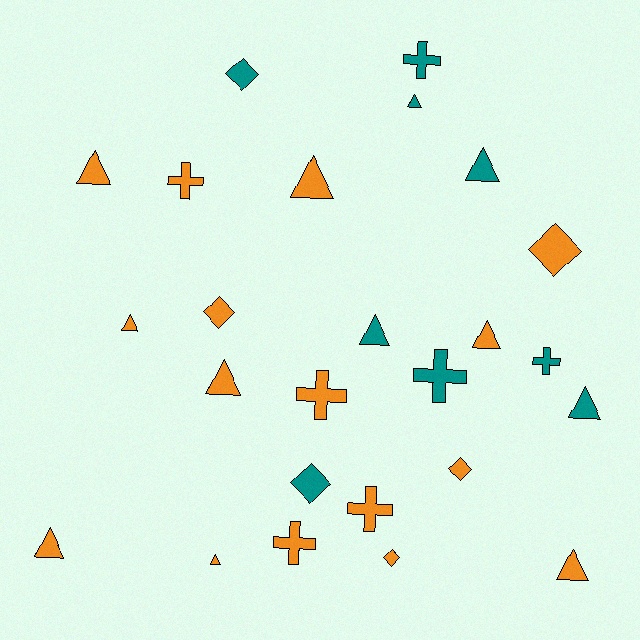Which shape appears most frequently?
Triangle, with 12 objects.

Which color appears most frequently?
Orange, with 16 objects.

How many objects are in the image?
There are 25 objects.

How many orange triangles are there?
There are 8 orange triangles.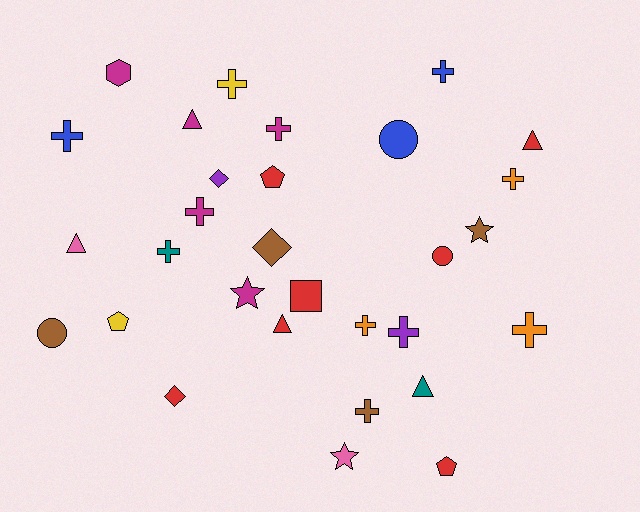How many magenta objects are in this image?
There are 5 magenta objects.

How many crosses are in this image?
There are 11 crosses.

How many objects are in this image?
There are 30 objects.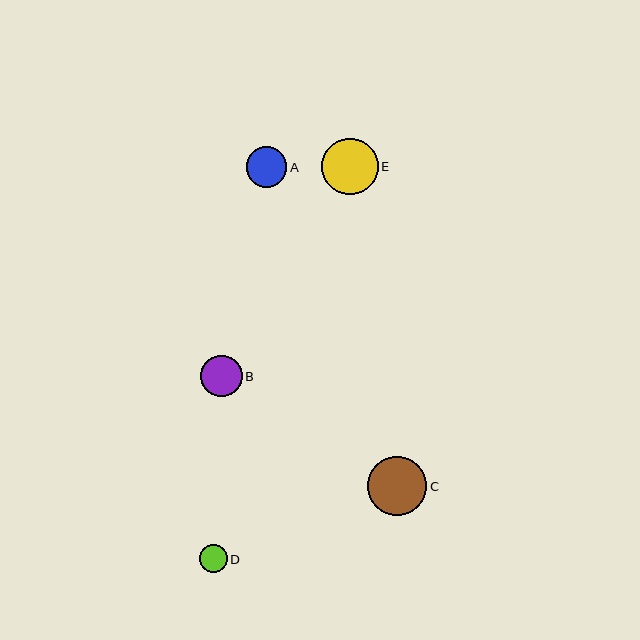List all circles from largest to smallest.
From largest to smallest: C, E, B, A, D.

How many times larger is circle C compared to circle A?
Circle C is approximately 1.5 times the size of circle A.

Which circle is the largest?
Circle C is the largest with a size of approximately 59 pixels.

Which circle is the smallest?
Circle D is the smallest with a size of approximately 28 pixels.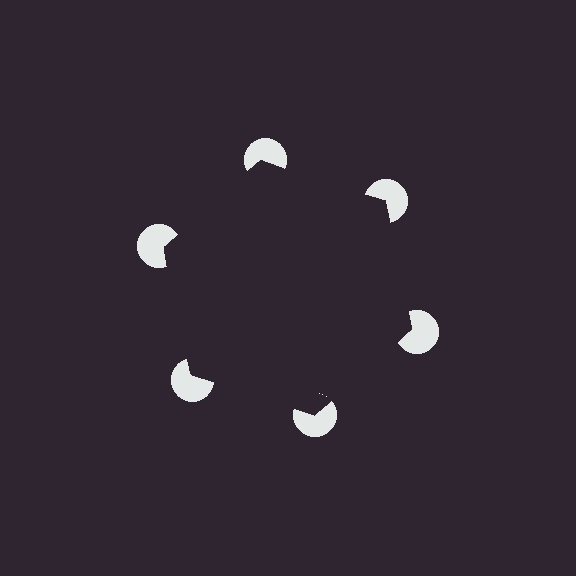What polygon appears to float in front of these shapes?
An illusory hexagon — its edges are inferred from the aligned wedge cuts in the pac-man discs, not physically drawn.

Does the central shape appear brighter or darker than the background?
It typically appears slightly darker than the background, even though no actual brightness change is drawn.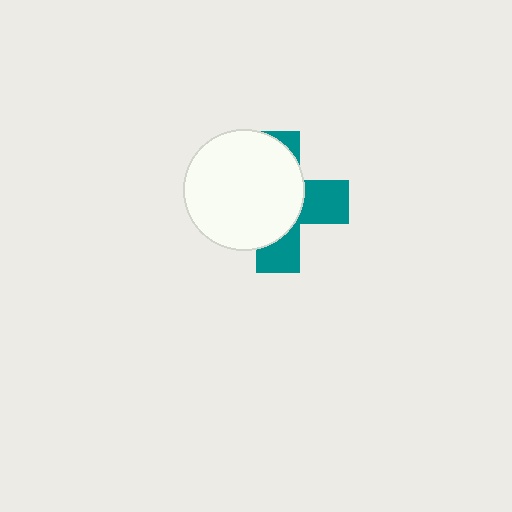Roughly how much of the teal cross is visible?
A small part of it is visible (roughly 38%).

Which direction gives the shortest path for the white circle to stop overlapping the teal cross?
Moving left gives the shortest separation.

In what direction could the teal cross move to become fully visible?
The teal cross could move right. That would shift it out from behind the white circle entirely.